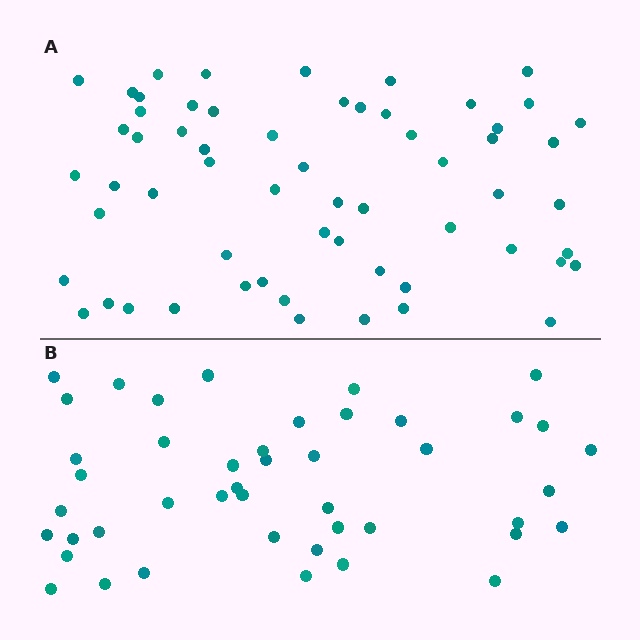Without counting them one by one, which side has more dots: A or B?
Region A (the top region) has more dots.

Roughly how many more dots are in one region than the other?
Region A has approximately 15 more dots than region B.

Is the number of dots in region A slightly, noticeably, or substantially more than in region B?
Region A has noticeably more, but not dramatically so. The ratio is roughly 1.3 to 1.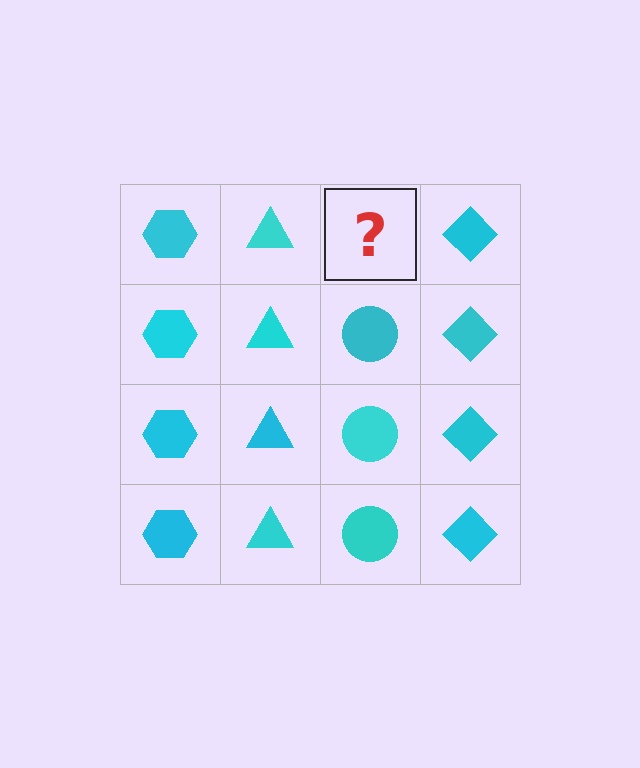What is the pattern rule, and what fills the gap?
The rule is that each column has a consistent shape. The gap should be filled with a cyan circle.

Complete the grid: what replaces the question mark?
The question mark should be replaced with a cyan circle.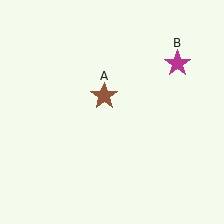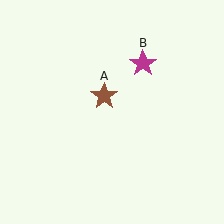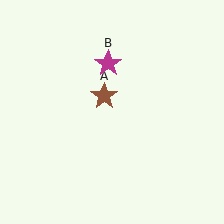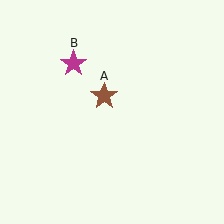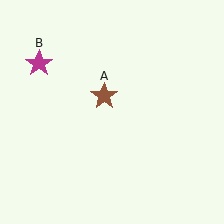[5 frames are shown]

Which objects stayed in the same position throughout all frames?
Brown star (object A) remained stationary.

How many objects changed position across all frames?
1 object changed position: magenta star (object B).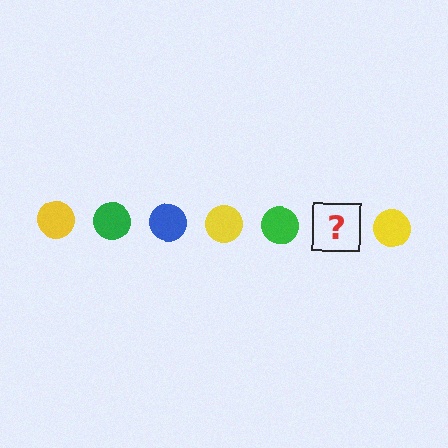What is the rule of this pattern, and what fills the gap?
The rule is that the pattern cycles through yellow, green, blue circles. The gap should be filled with a blue circle.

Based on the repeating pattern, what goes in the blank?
The blank should be a blue circle.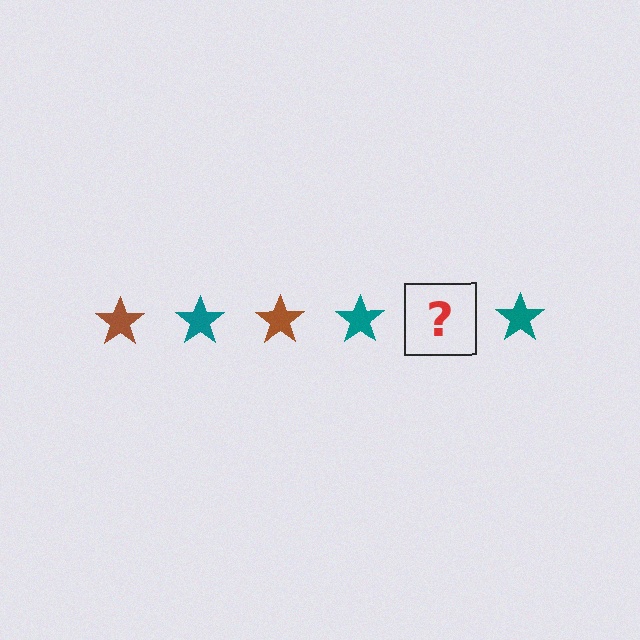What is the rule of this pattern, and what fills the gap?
The rule is that the pattern cycles through brown, teal stars. The gap should be filled with a brown star.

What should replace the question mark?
The question mark should be replaced with a brown star.